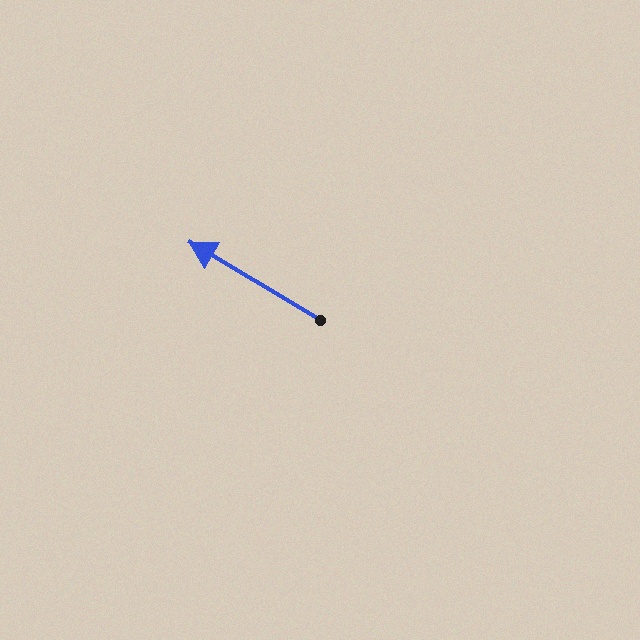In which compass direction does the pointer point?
Northwest.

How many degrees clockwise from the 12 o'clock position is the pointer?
Approximately 301 degrees.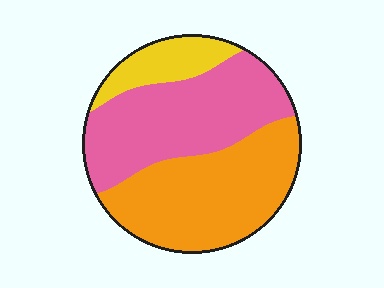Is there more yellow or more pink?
Pink.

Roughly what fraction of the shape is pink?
Pink takes up about two fifths (2/5) of the shape.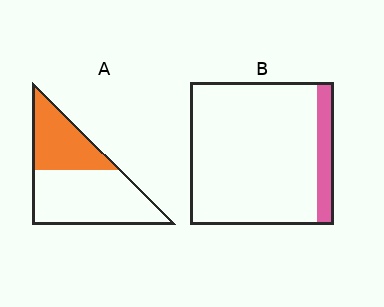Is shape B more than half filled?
No.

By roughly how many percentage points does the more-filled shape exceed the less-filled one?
By roughly 25 percentage points (A over B).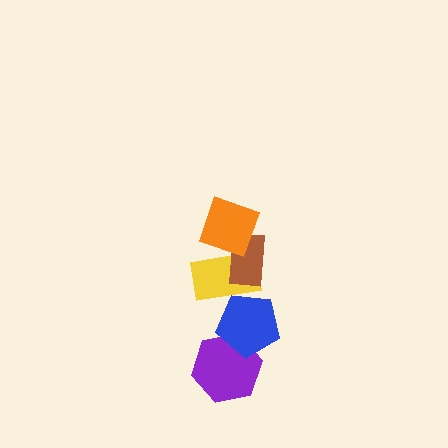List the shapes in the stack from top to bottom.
From top to bottom: the orange square, the brown rectangle, the yellow rectangle, the blue pentagon, the purple hexagon.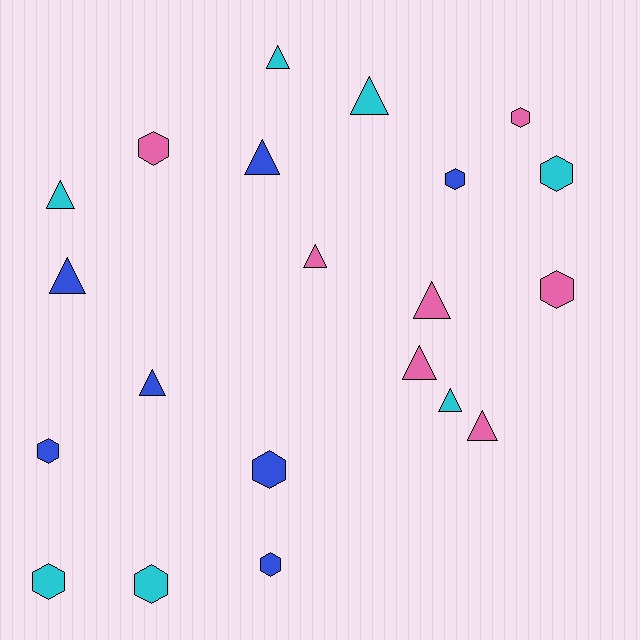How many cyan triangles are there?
There are 4 cyan triangles.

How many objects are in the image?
There are 21 objects.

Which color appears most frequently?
Cyan, with 7 objects.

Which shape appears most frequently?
Triangle, with 11 objects.